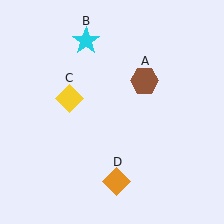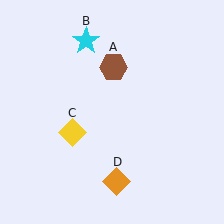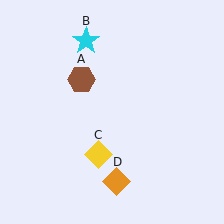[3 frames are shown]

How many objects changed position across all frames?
2 objects changed position: brown hexagon (object A), yellow diamond (object C).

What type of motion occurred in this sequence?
The brown hexagon (object A), yellow diamond (object C) rotated counterclockwise around the center of the scene.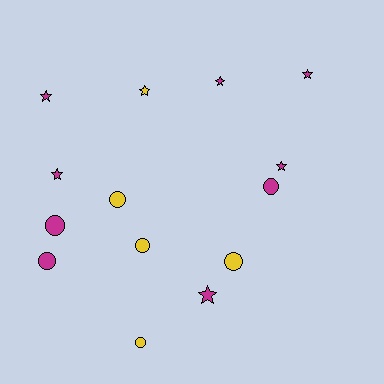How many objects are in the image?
There are 14 objects.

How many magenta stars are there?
There are 6 magenta stars.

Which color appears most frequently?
Magenta, with 9 objects.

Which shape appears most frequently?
Circle, with 7 objects.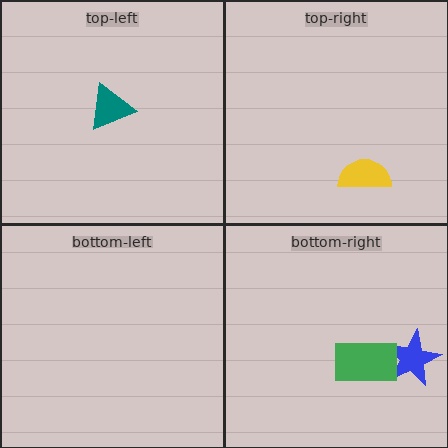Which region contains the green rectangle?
The bottom-right region.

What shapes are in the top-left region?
The teal triangle.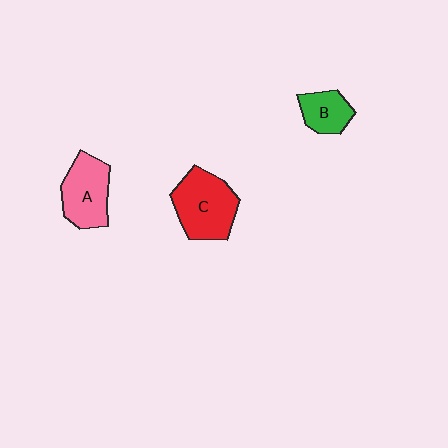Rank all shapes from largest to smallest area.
From largest to smallest: C (red), A (pink), B (green).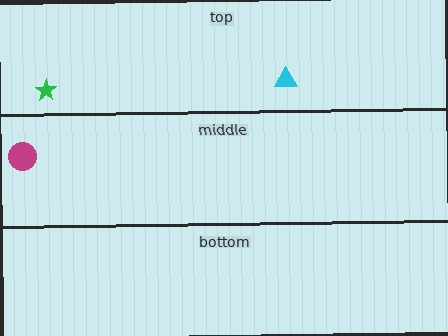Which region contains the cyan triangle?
The top region.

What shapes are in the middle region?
The magenta circle.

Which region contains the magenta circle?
The middle region.